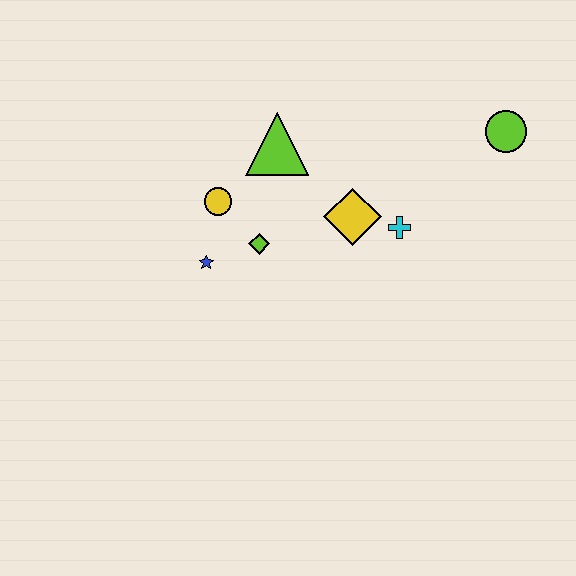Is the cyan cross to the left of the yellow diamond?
No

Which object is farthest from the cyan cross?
The blue star is farthest from the cyan cross.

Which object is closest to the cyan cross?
The yellow diamond is closest to the cyan cross.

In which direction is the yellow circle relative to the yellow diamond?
The yellow circle is to the left of the yellow diamond.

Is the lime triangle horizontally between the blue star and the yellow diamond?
Yes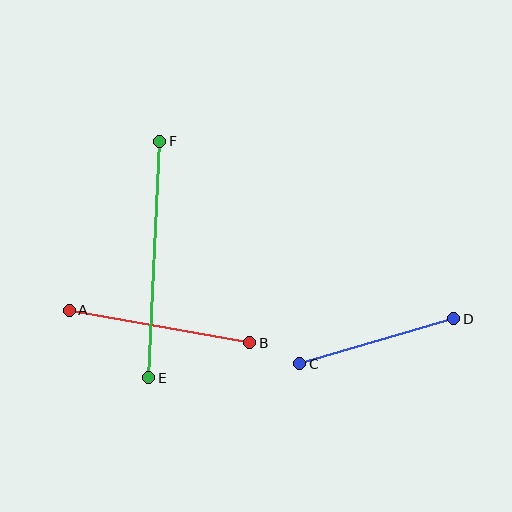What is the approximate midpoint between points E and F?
The midpoint is at approximately (154, 259) pixels.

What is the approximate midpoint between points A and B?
The midpoint is at approximately (160, 326) pixels.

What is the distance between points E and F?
The distance is approximately 237 pixels.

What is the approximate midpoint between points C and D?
The midpoint is at approximately (377, 341) pixels.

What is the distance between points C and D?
The distance is approximately 160 pixels.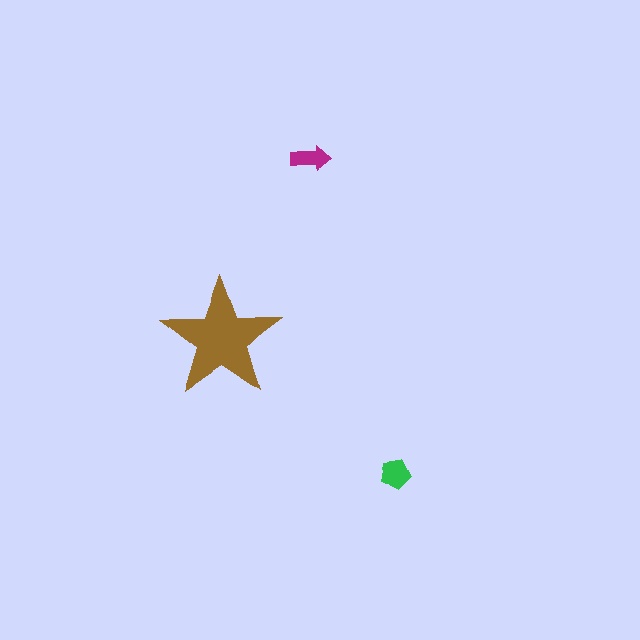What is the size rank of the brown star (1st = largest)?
1st.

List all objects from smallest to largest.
The magenta arrow, the green pentagon, the brown star.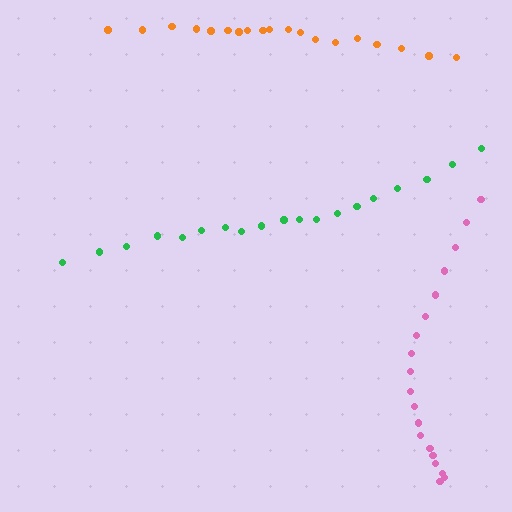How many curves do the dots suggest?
There are 3 distinct paths.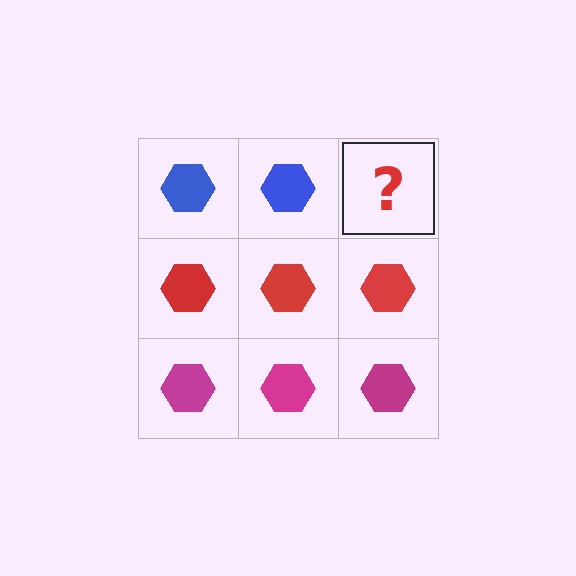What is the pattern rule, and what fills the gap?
The rule is that each row has a consistent color. The gap should be filled with a blue hexagon.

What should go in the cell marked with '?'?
The missing cell should contain a blue hexagon.